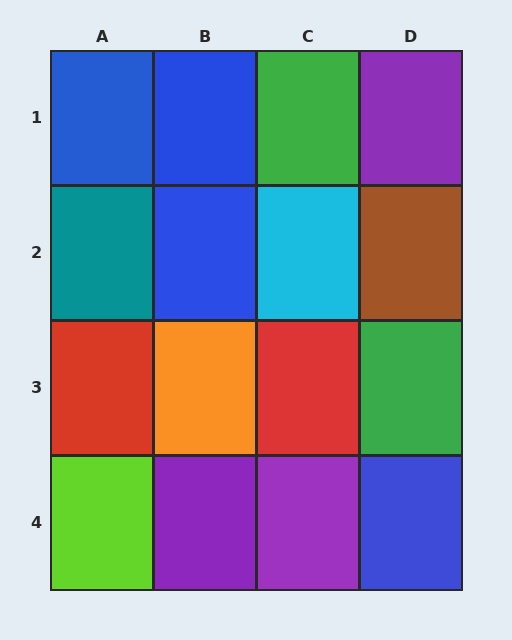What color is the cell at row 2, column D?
Brown.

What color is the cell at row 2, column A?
Teal.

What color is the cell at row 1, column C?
Green.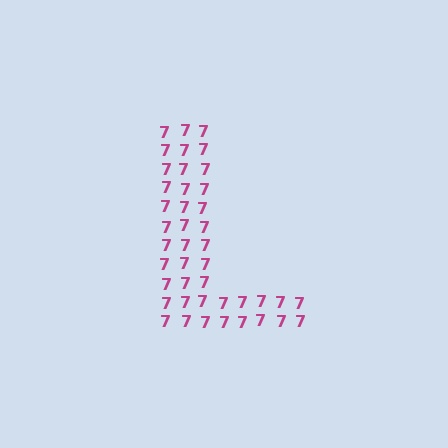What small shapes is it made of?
It is made of small digit 7's.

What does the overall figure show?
The overall figure shows the letter L.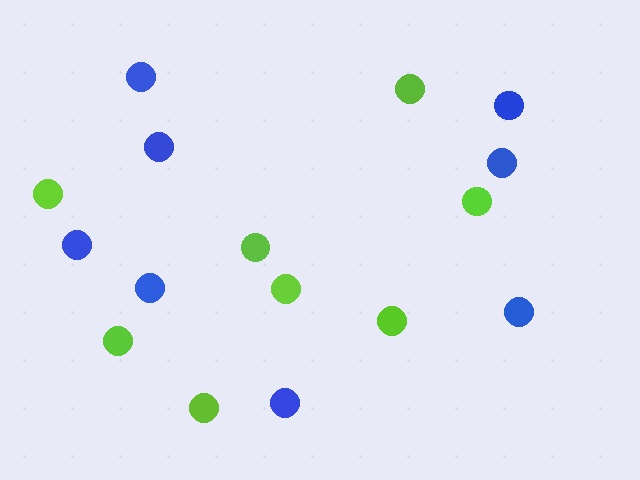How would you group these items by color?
There are 2 groups: one group of lime circles (8) and one group of blue circles (8).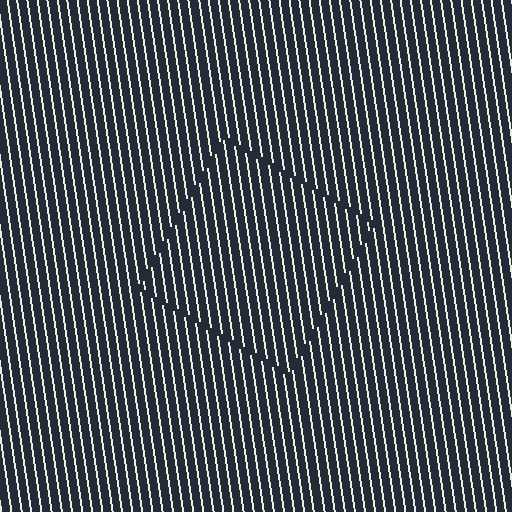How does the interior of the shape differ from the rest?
The interior of the shape contains the same grating, shifted by half a period — the contour is defined by the phase discontinuity where line-ends from the inner and outer gratings abut.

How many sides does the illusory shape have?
4 sides — the line-ends trace a square.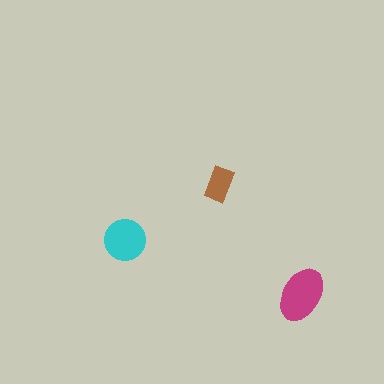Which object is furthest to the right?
The magenta ellipse is rightmost.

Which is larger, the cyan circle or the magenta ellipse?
The magenta ellipse.